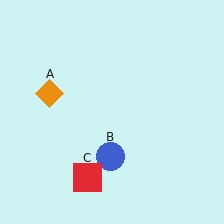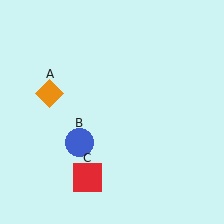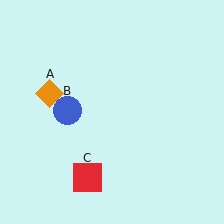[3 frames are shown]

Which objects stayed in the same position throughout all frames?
Orange diamond (object A) and red square (object C) remained stationary.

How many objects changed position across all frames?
1 object changed position: blue circle (object B).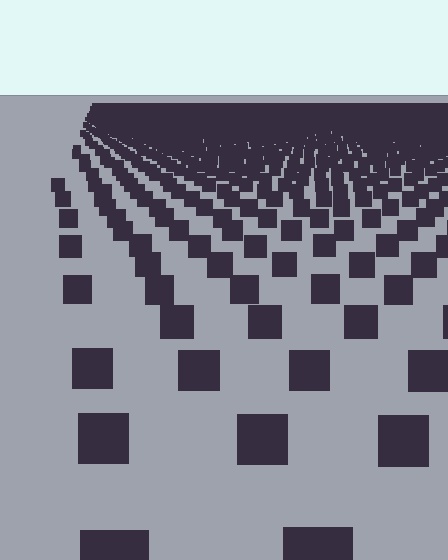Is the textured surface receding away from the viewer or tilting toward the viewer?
The surface is receding away from the viewer. Texture elements get smaller and denser toward the top.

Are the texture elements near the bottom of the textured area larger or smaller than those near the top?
Larger. Near the bottom, elements are closer to the viewer and appear at a bigger on-screen size.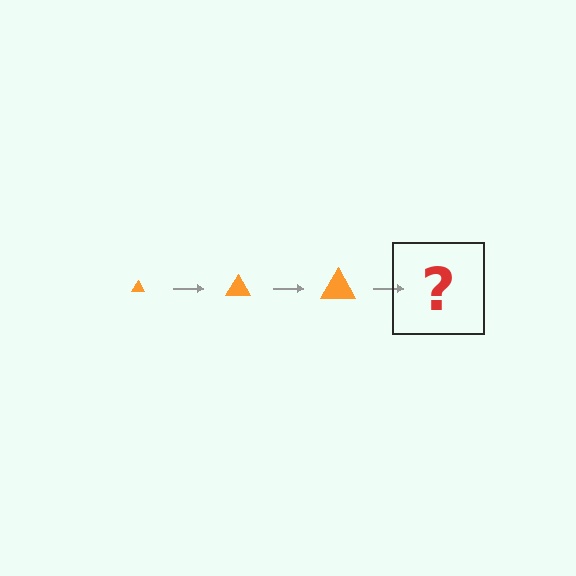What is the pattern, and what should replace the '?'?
The pattern is that the triangle gets progressively larger each step. The '?' should be an orange triangle, larger than the previous one.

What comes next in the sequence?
The next element should be an orange triangle, larger than the previous one.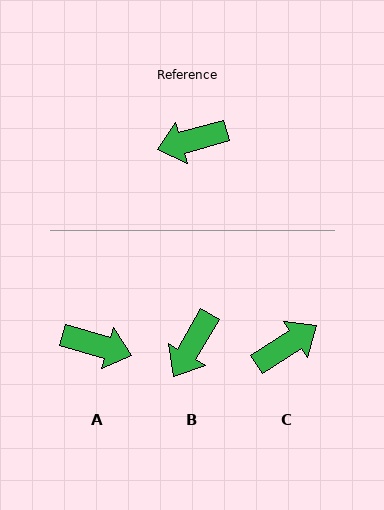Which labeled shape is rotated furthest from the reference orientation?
C, about 162 degrees away.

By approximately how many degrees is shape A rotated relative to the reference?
Approximately 148 degrees counter-clockwise.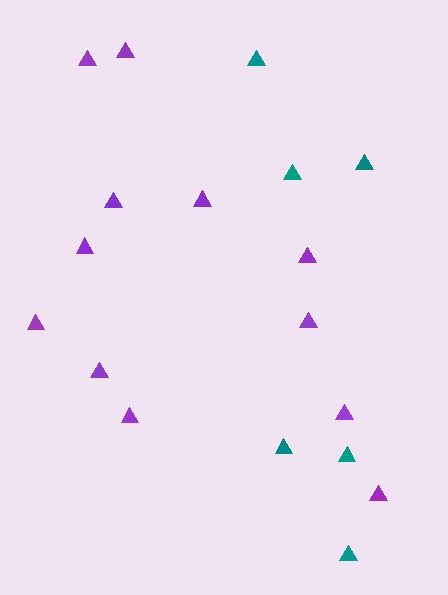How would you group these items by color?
There are 2 groups: one group of purple triangles (12) and one group of teal triangles (6).